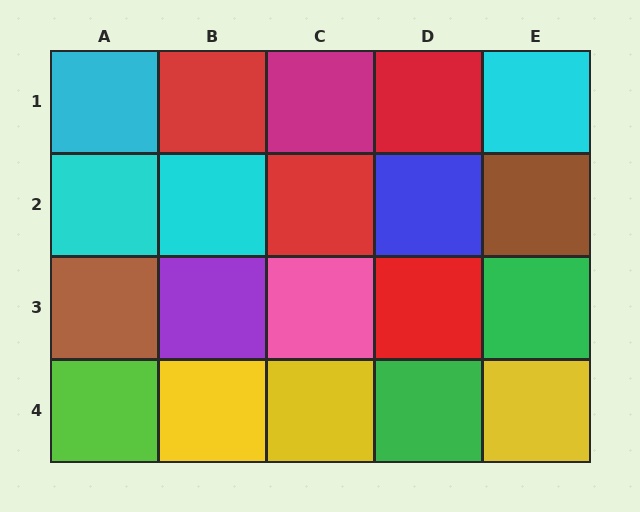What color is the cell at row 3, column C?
Pink.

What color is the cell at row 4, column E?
Yellow.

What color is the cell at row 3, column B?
Purple.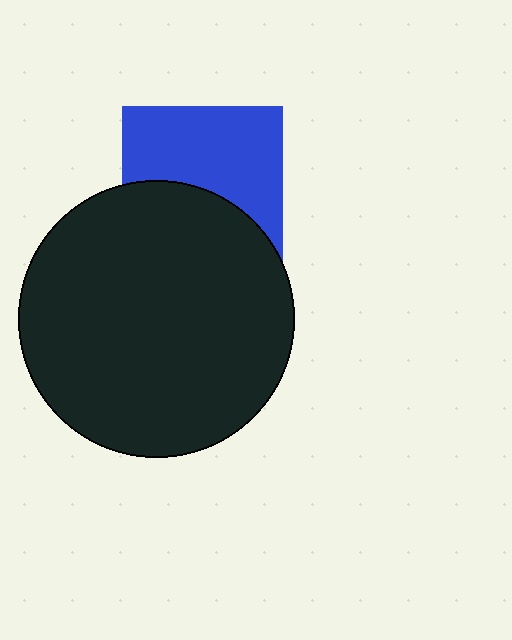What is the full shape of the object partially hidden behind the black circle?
The partially hidden object is a blue square.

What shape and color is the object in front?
The object in front is a black circle.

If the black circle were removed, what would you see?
You would see the complete blue square.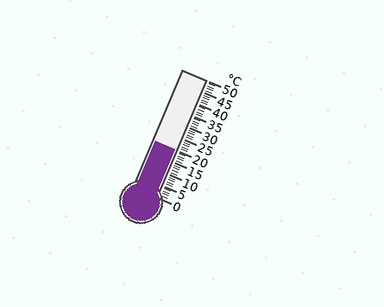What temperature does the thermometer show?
The thermometer shows approximately 20°C.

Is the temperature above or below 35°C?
The temperature is below 35°C.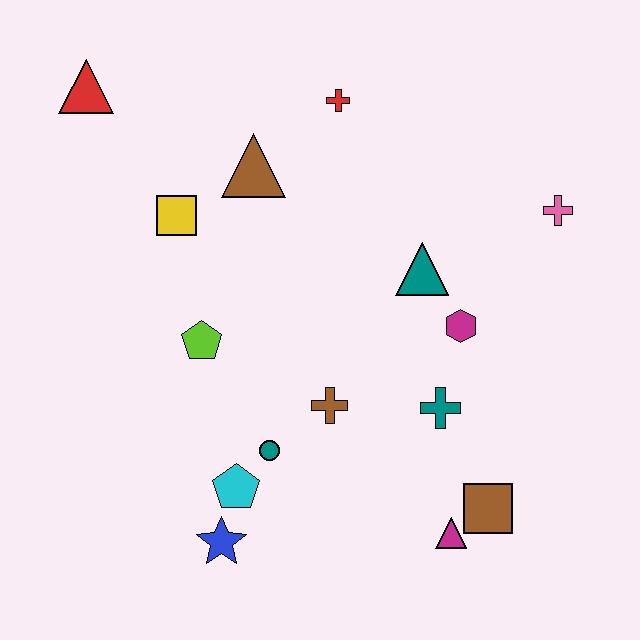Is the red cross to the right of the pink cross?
No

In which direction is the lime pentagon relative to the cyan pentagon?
The lime pentagon is above the cyan pentagon.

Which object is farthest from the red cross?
The blue star is farthest from the red cross.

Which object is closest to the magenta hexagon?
The teal triangle is closest to the magenta hexagon.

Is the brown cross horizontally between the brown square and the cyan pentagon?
Yes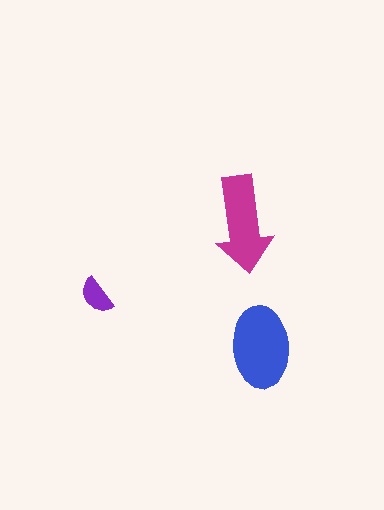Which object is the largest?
The blue ellipse.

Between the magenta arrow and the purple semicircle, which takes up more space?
The magenta arrow.